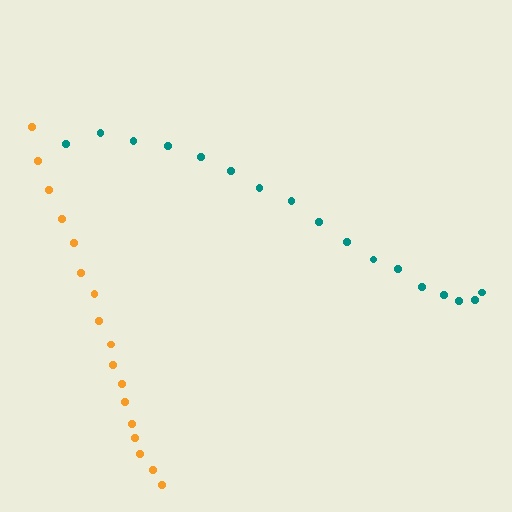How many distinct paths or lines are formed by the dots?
There are 2 distinct paths.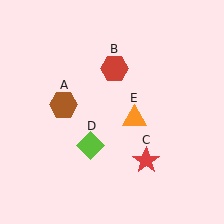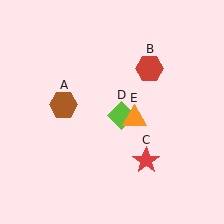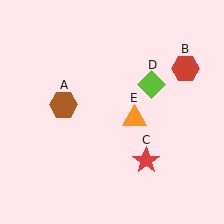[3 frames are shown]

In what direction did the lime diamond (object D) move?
The lime diamond (object D) moved up and to the right.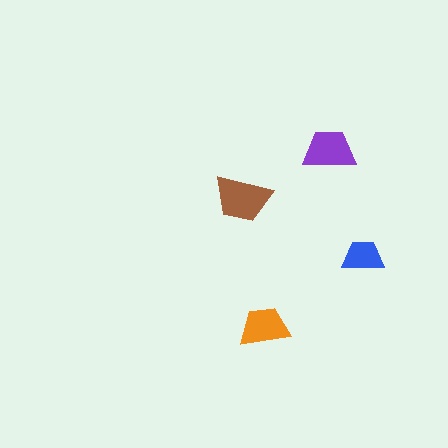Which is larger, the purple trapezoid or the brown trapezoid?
The brown one.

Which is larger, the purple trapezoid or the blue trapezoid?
The purple one.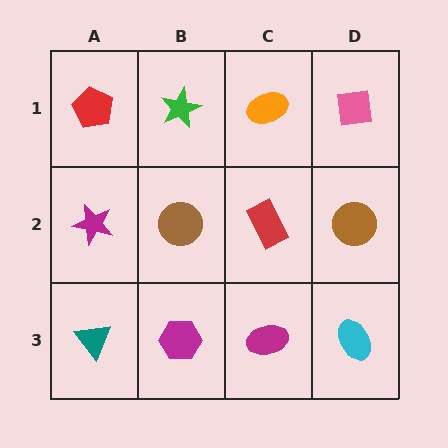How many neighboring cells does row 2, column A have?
3.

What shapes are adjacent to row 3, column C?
A red rectangle (row 2, column C), a magenta hexagon (row 3, column B), a cyan ellipse (row 3, column D).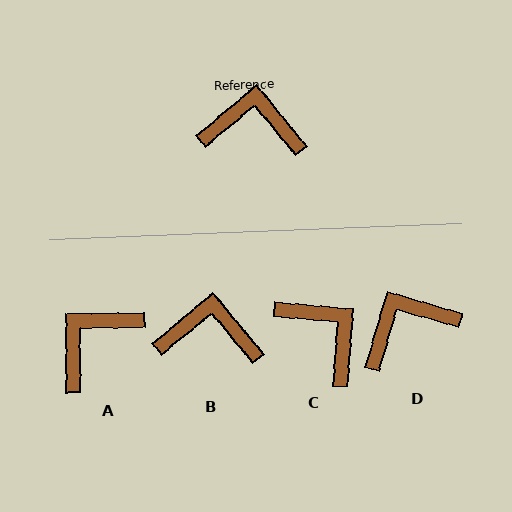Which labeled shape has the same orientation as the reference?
B.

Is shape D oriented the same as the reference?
No, it is off by about 34 degrees.